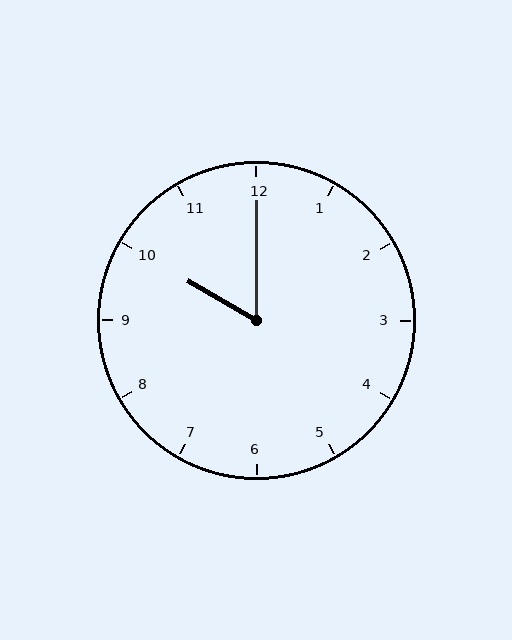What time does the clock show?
10:00.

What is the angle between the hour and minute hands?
Approximately 60 degrees.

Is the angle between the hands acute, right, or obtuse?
It is acute.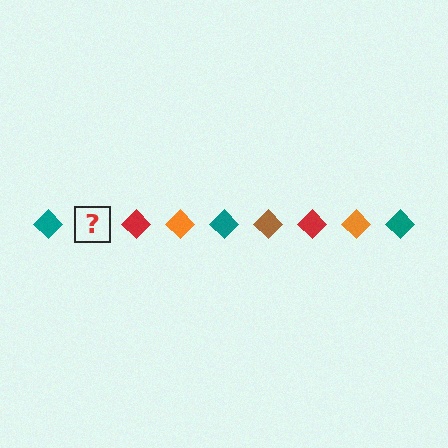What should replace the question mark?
The question mark should be replaced with a brown diamond.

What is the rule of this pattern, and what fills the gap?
The rule is that the pattern cycles through teal, brown, red, orange diamonds. The gap should be filled with a brown diamond.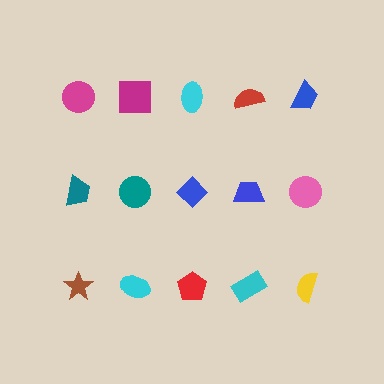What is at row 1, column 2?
A magenta square.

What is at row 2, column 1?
A teal trapezoid.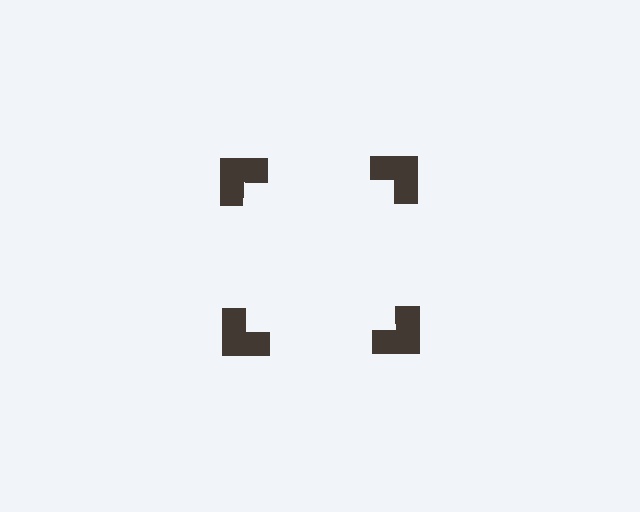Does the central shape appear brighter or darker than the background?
It typically appears slightly brighter than the background, even though no actual brightness change is drawn.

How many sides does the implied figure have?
4 sides.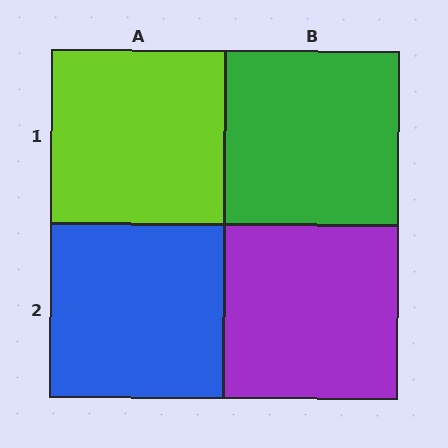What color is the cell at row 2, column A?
Blue.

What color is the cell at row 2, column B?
Purple.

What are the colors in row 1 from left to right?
Lime, green.